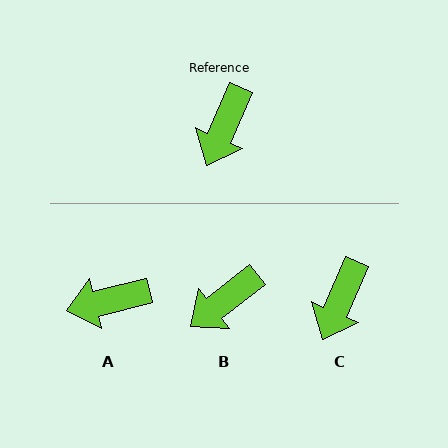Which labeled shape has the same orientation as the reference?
C.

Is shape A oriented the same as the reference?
No, it is off by about 52 degrees.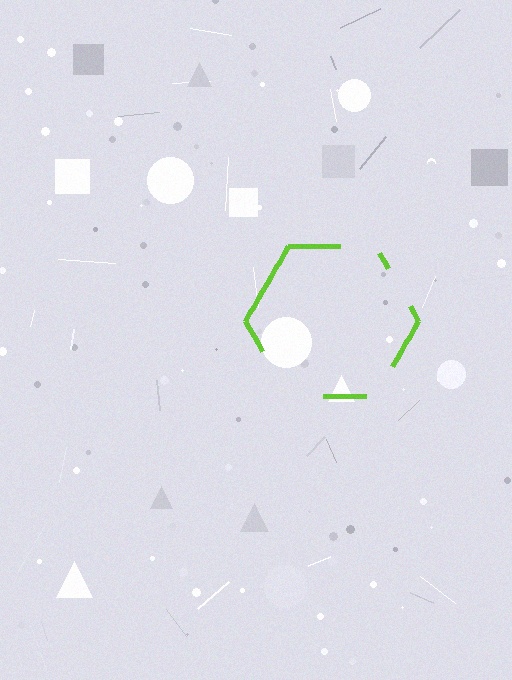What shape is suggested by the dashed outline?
The dashed outline suggests a hexagon.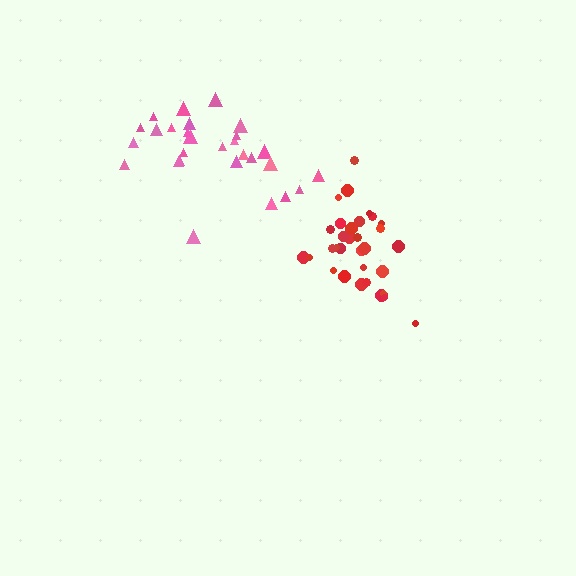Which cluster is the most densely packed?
Red.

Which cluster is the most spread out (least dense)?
Pink.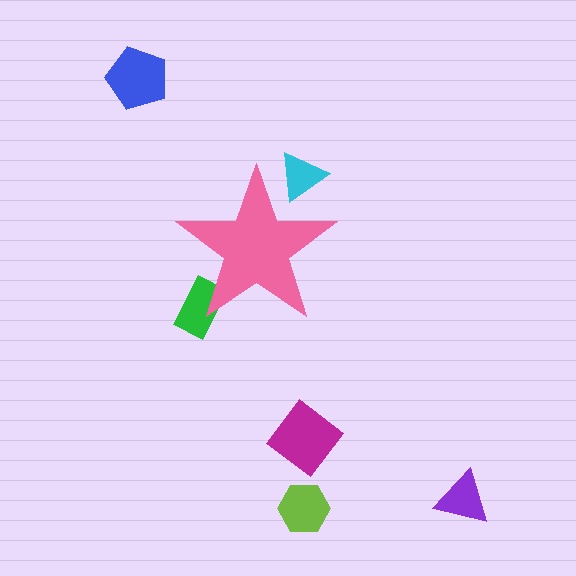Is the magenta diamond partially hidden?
No, the magenta diamond is fully visible.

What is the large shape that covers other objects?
A pink star.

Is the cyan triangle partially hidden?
Yes, the cyan triangle is partially hidden behind the pink star.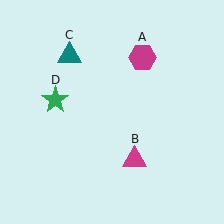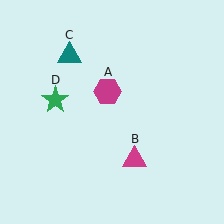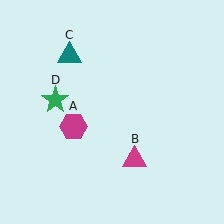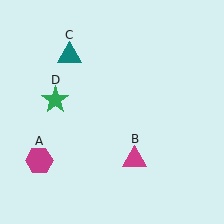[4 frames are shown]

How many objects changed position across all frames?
1 object changed position: magenta hexagon (object A).